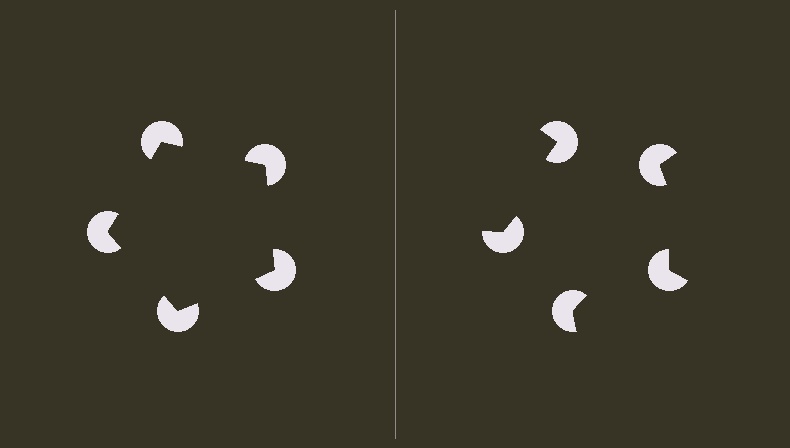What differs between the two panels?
The pac-man discs are positioned identically on both sides; only the wedge orientations differ. On the left they align to a pentagon; on the right they are misaligned.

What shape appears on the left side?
An illusory pentagon.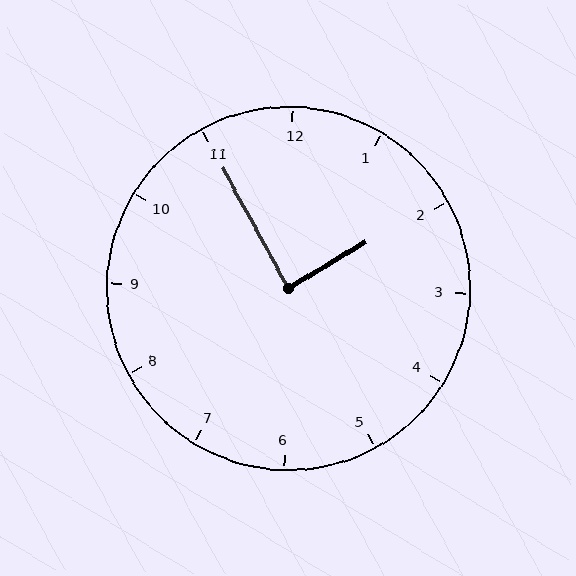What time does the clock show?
1:55.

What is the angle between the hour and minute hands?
Approximately 88 degrees.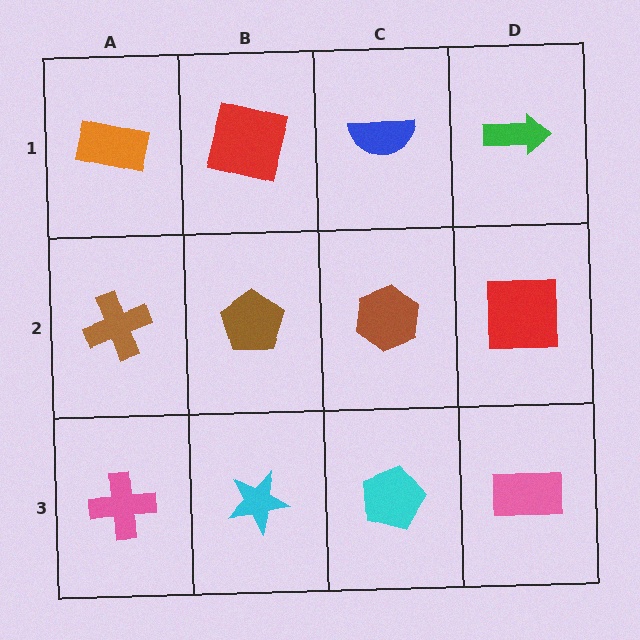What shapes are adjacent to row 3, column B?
A brown pentagon (row 2, column B), a pink cross (row 3, column A), a cyan pentagon (row 3, column C).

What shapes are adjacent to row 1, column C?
A brown hexagon (row 2, column C), a red square (row 1, column B), a green arrow (row 1, column D).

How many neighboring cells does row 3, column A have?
2.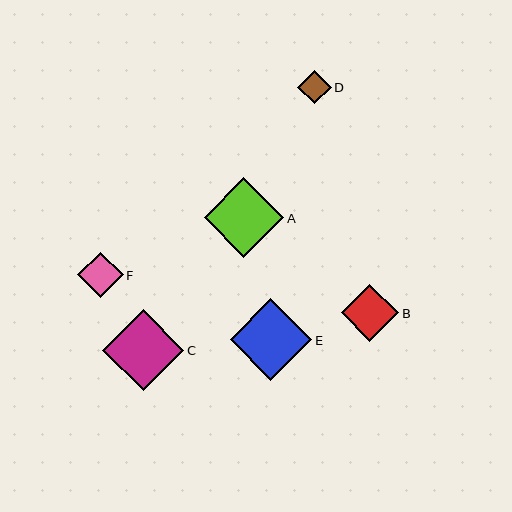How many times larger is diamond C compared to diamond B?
Diamond C is approximately 1.4 times the size of diamond B.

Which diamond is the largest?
Diamond E is the largest with a size of approximately 81 pixels.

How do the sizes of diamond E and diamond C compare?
Diamond E and diamond C are approximately the same size.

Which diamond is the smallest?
Diamond D is the smallest with a size of approximately 33 pixels.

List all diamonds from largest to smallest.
From largest to smallest: E, C, A, B, F, D.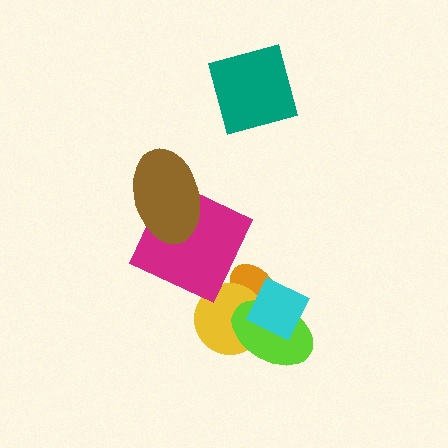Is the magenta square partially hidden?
Yes, it is partially covered by another shape.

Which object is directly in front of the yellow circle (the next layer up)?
The lime ellipse is directly in front of the yellow circle.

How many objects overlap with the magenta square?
1 object overlaps with the magenta square.